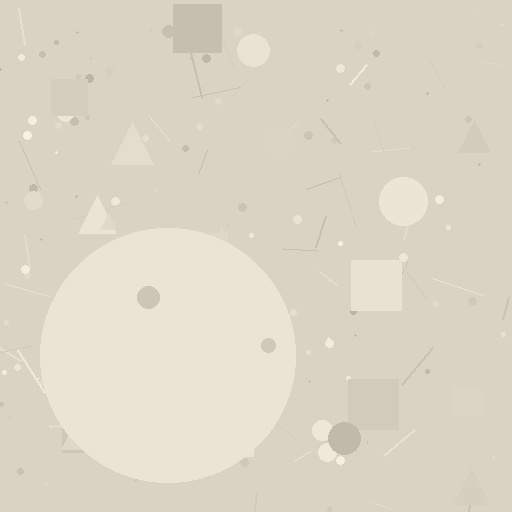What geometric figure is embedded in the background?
A circle is embedded in the background.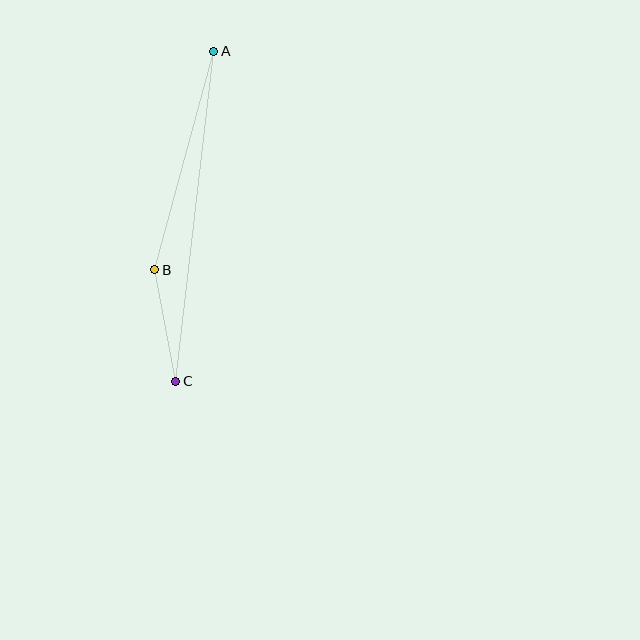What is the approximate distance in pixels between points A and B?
The distance between A and B is approximately 226 pixels.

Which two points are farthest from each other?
Points A and C are farthest from each other.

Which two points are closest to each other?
Points B and C are closest to each other.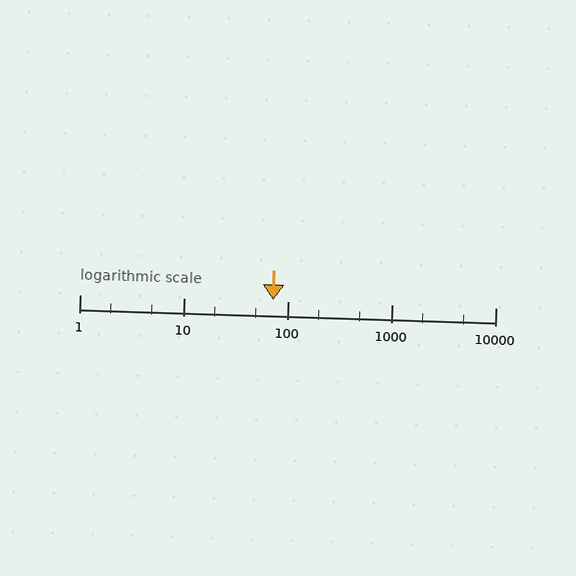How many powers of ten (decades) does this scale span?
The scale spans 4 decades, from 1 to 10000.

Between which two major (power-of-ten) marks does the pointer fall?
The pointer is between 10 and 100.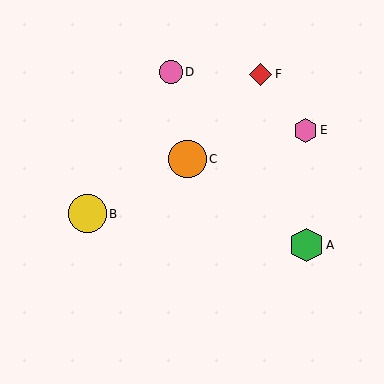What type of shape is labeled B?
Shape B is a yellow circle.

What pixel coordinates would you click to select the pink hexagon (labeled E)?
Click at (305, 130) to select the pink hexagon E.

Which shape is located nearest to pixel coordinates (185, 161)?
The orange circle (labeled C) at (188, 159) is nearest to that location.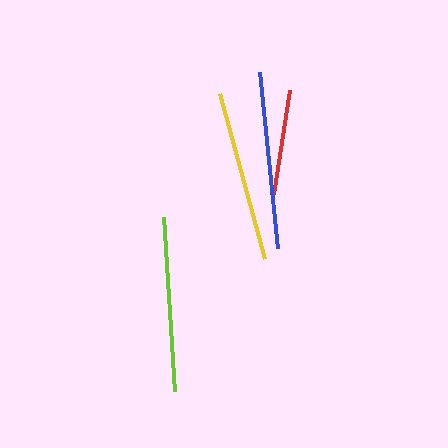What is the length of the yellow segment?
The yellow segment is approximately 172 pixels long.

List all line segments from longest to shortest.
From longest to shortest: blue, lime, yellow, red.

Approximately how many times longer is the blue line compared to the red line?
The blue line is approximately 1.7 times the length of the red line.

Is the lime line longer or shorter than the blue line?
The blue line is longer than the lime line.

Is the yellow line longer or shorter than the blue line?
The blue line is longer than the yellow line.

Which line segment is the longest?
The blue line is the longest at approximately 176 pixels.